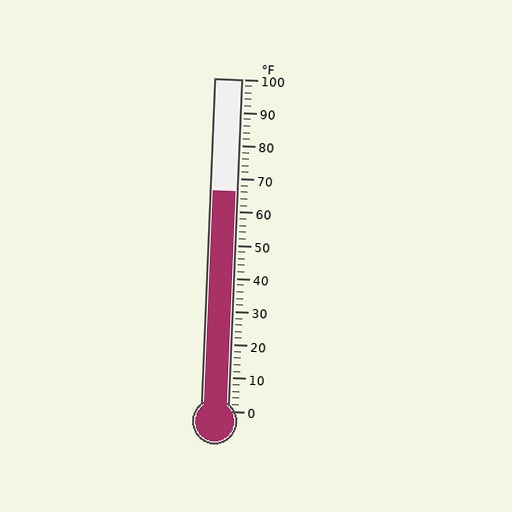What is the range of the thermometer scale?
The thermometer scale ranges from 0°F to 100°F.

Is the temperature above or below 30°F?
The temperature is above 30°F.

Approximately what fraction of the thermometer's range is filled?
The thermometer is filled to approximately 65% of its range.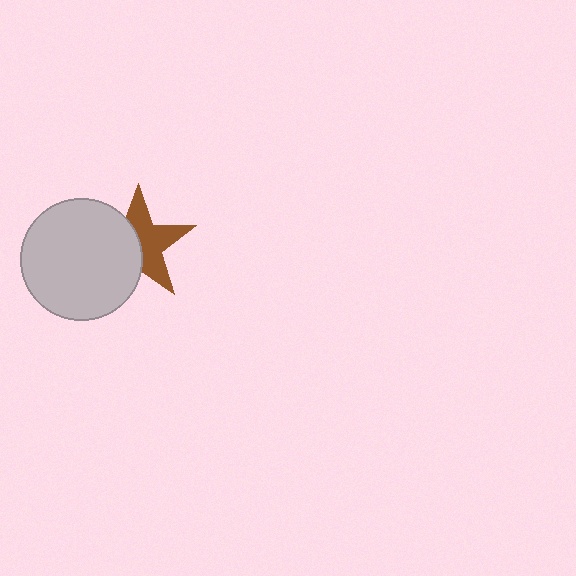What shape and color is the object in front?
The object in front is a light gray circle.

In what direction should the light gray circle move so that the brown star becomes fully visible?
The light gray circle should move left. That is the shortest direction to clear the overlap and leave the brown star fully visible.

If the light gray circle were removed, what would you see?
You would see the complete brown star.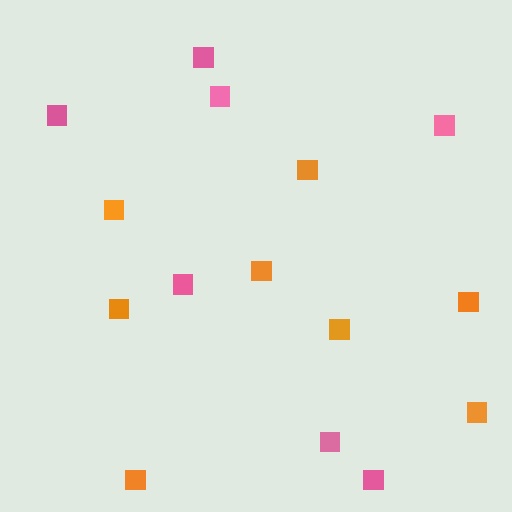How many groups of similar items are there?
There are 2 groups: one group of orange squares (8) and one group of pink squares (7).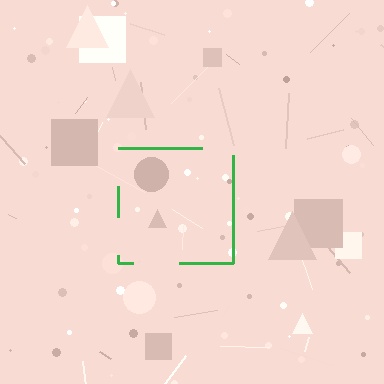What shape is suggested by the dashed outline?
The dashed outline suggests a square.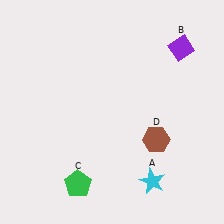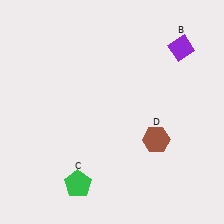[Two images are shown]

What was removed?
The cyan star (A) was removed in Image 2.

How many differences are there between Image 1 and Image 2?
There is 1 difference between the two images.